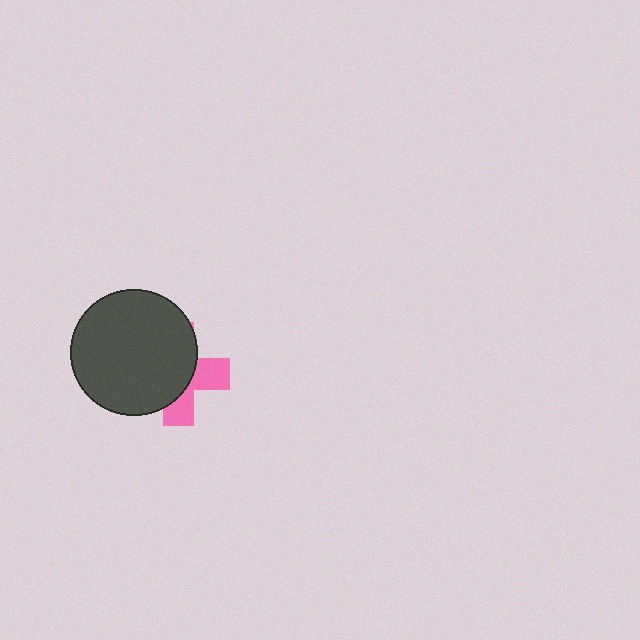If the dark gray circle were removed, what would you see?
You would see the complete pink cross.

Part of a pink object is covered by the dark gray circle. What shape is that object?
It is a cross.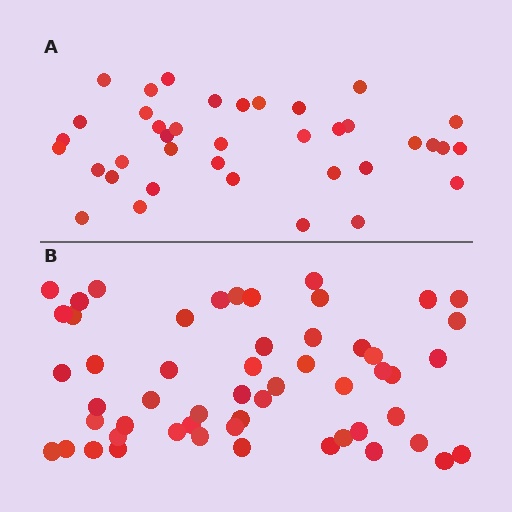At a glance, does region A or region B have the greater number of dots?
Region B (the bottom region) has more dots.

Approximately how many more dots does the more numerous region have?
Region B has approximately 15 more dots than region A.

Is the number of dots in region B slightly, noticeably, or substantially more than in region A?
Region B has noticeably more, but not dramatically so. The ratio is roughly 1.4 to 1.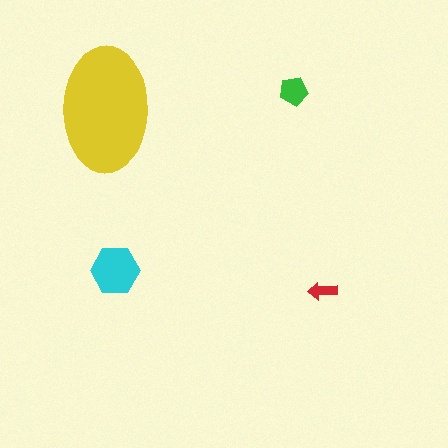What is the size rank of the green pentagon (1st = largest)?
3rd.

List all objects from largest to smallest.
The yellow ellipse, the cyan hexagon, the green pentagon, the red arrow.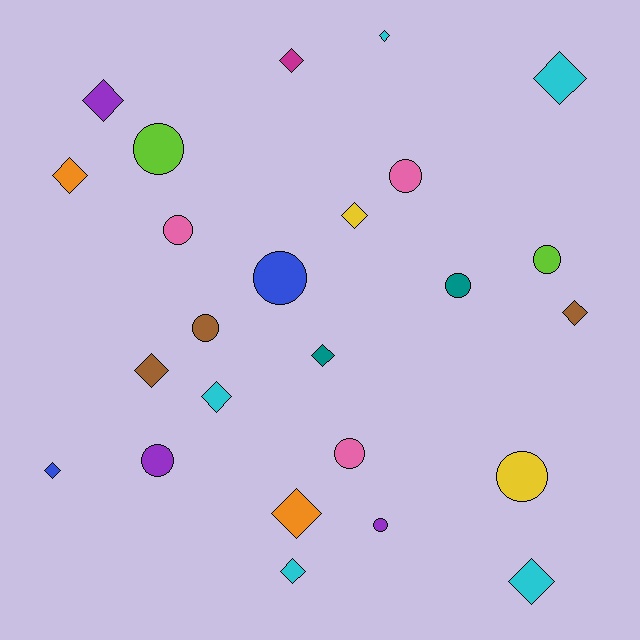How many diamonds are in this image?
There are 14 diamonds.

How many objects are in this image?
There are 25 objects.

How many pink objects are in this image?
There are 3 pink objects.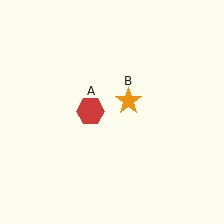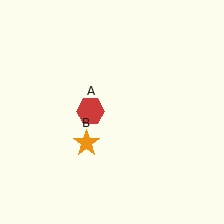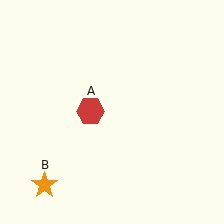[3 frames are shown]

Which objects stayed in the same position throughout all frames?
Red hexagon (object A) remained stationary.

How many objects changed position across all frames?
1 object changed position: orange star (object B).